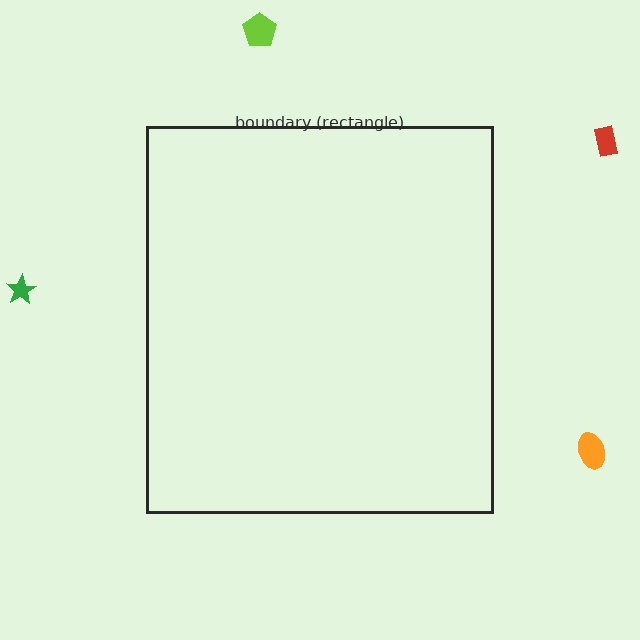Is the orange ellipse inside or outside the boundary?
Outside.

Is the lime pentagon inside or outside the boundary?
Outside.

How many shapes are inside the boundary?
0 inside, 4 outside.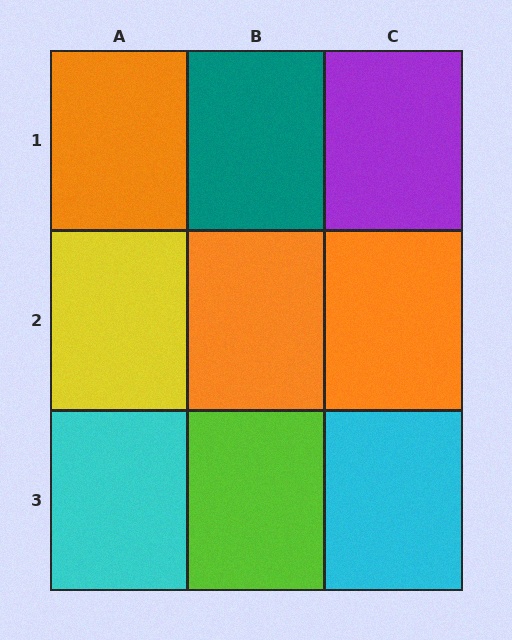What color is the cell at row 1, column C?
Purple.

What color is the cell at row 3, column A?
Cyan.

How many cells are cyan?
2 cells are cyan.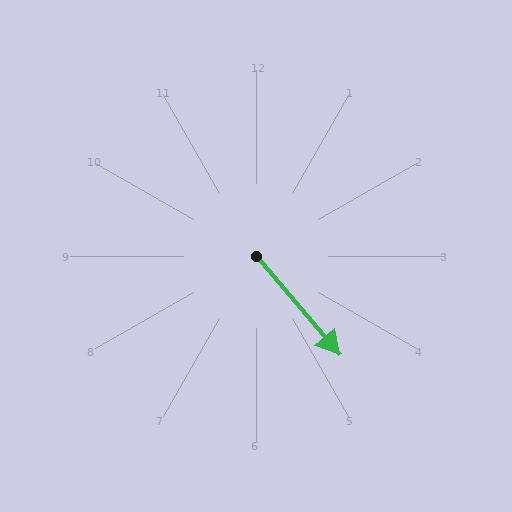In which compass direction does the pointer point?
Southeast.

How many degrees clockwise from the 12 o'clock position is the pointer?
Approximately 140 degrees.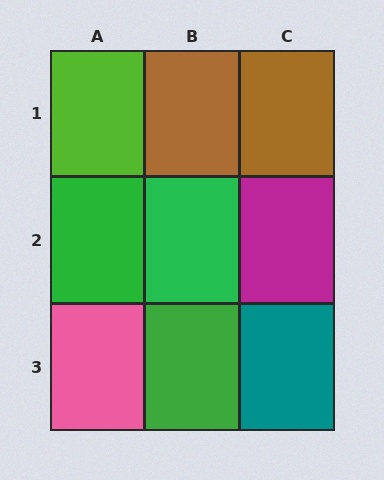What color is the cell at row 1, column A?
Lime.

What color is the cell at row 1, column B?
Brown.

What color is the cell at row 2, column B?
Green.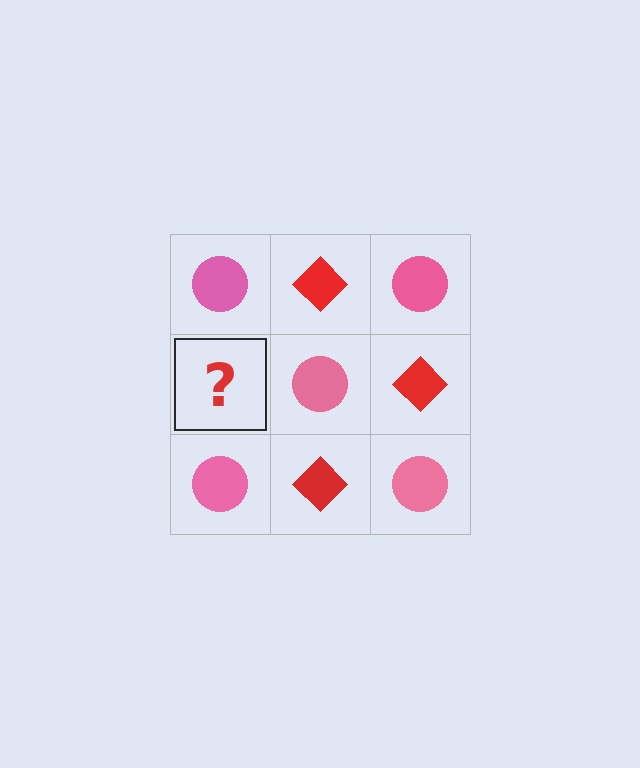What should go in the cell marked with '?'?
The missing cell should contain a red diamond.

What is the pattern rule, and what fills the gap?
The rule is that it alternates pink circle and red diamond in a checkerboard pattern. The gap should be filled with a red diamond.